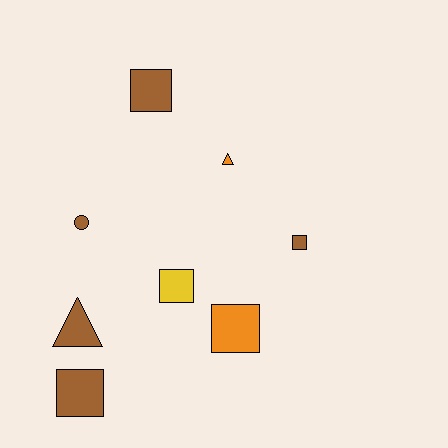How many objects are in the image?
There are 8 objects.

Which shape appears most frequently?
Square, with 5 objects.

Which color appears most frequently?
Brown, with 5 objects.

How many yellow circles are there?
There are no yellow circles.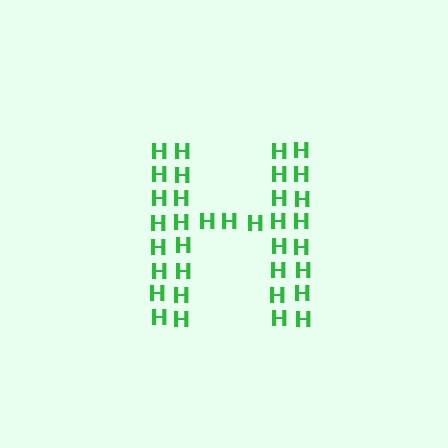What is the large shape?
The large shape is the letter H.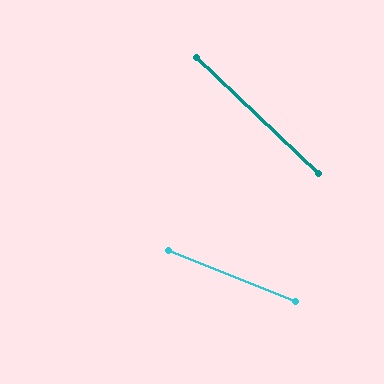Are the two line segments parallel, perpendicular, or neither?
Neither parallel nor perpendicular — they differ by about 22°.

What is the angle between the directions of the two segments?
Approximately 22 degrees.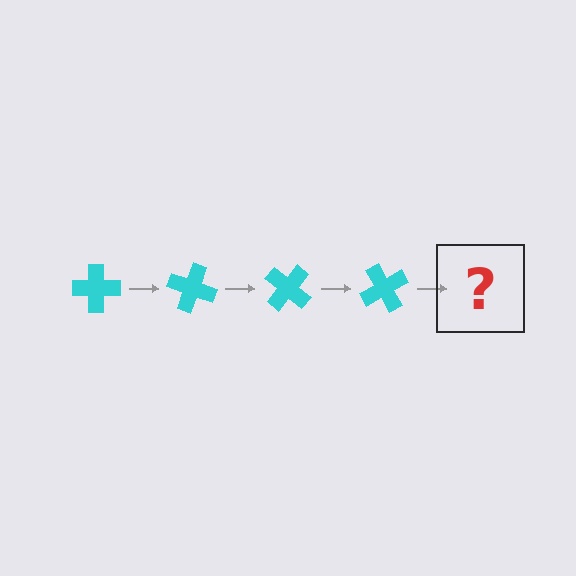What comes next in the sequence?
The next element should be a cyan cross rotated 80 degrees.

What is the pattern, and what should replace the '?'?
The pattern is that the cross rotates 20 degrees each step. The '?' should be a cyan cross rotated 80 degrees.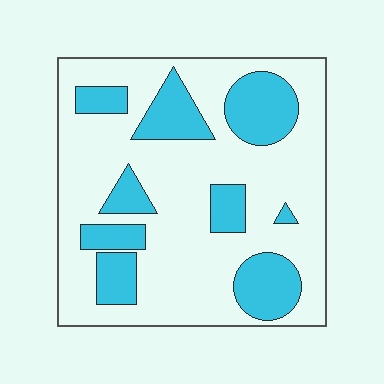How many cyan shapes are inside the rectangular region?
9.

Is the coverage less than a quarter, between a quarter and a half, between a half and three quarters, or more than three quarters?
Between a quarter and a half.